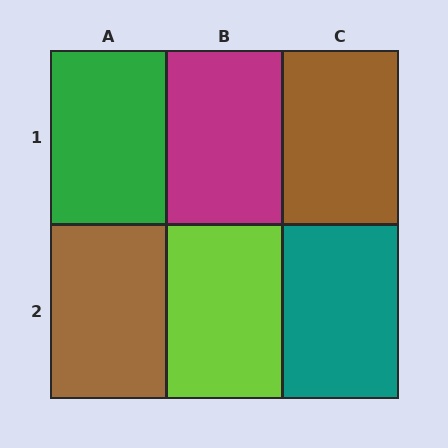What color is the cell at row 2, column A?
Brown.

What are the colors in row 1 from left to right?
Green, magenta, brown.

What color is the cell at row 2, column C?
Teal.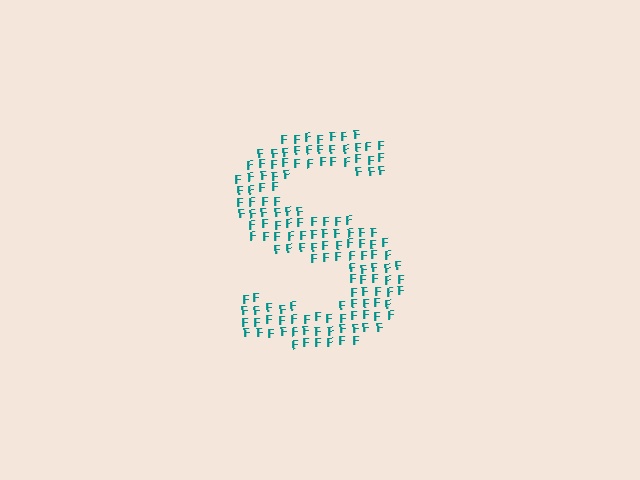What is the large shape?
The large shape is the letter S.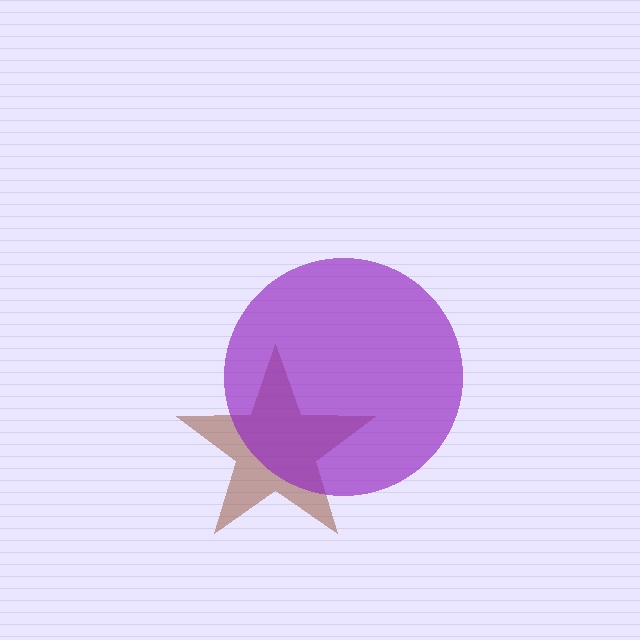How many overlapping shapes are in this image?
There are 2 overlapping shapes in the image.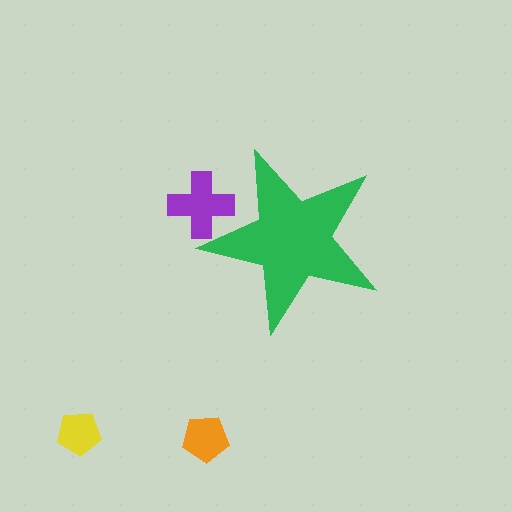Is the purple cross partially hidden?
Yes, the purple cross is partially hidden behind the green star.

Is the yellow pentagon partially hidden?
No, the yellow pentagon is fully visible.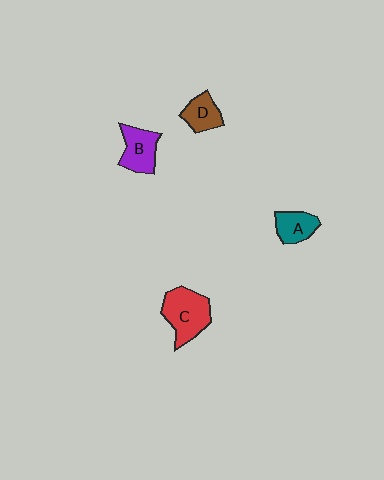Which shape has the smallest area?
Shape D (brown).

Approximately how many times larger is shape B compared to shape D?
Approximately 1.3 times.